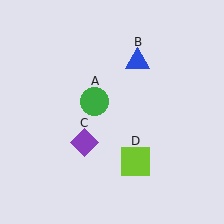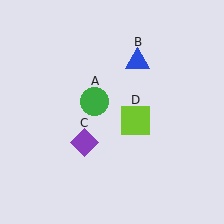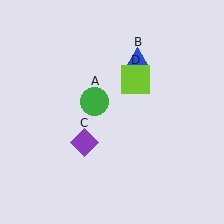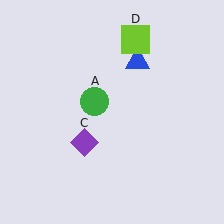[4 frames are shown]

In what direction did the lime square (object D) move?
The lime square (object D) moved up.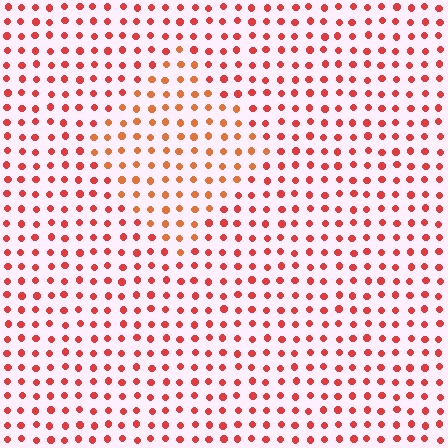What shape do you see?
I see a diamond.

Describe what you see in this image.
The image is filled with small red elements in a uniform arrangement. A diamond-shaped region is visible where the elements are tinted to a slightly different hue, forming a subtle color boundary.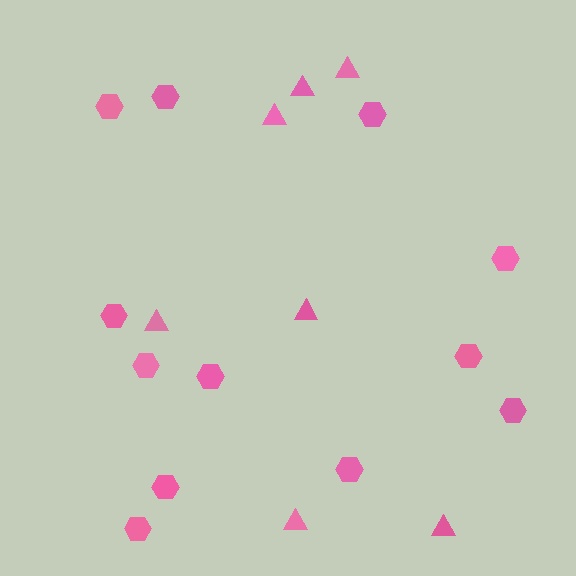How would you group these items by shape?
There are 2 groups: one group of hexagons (12) and one group of triangles (7).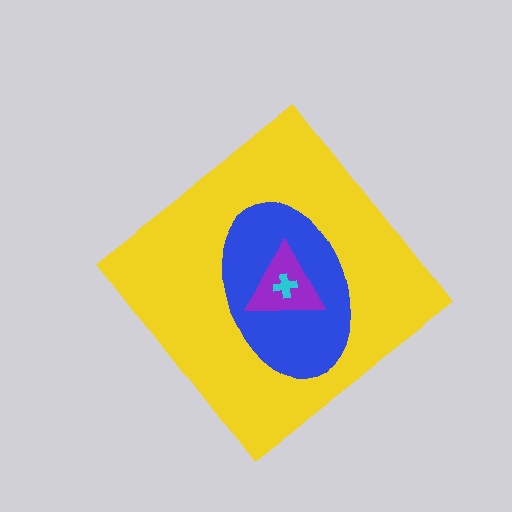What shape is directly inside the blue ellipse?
The purple triangle.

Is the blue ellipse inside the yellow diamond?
Yes.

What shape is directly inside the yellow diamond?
The blue ellipse.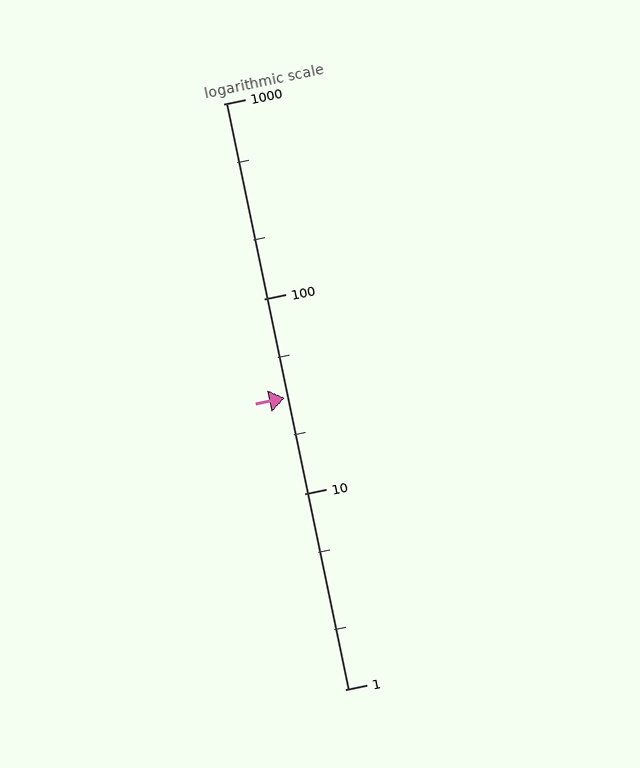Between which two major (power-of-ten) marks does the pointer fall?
The pointer is between 10 and 100.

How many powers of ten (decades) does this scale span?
The scale spans 3 decades, from 1 to 1000.